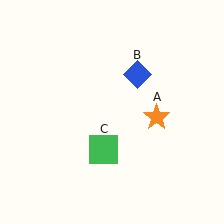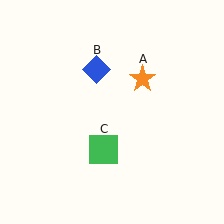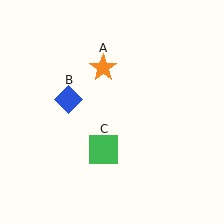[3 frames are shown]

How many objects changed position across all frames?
2 objects changed position: orange star (object A), blue diamond (object B).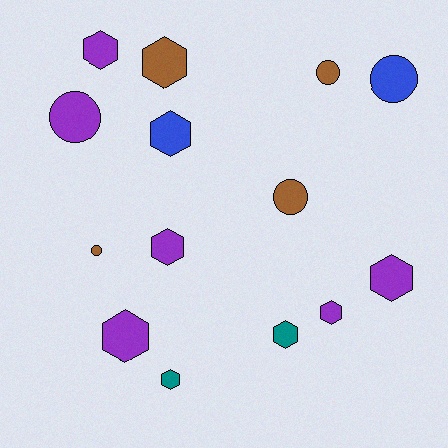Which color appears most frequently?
Purple, with 6 objects.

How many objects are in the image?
There are 14 objects.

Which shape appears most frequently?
Hexagon, with 9 objects.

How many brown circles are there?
There are 3 brown circles.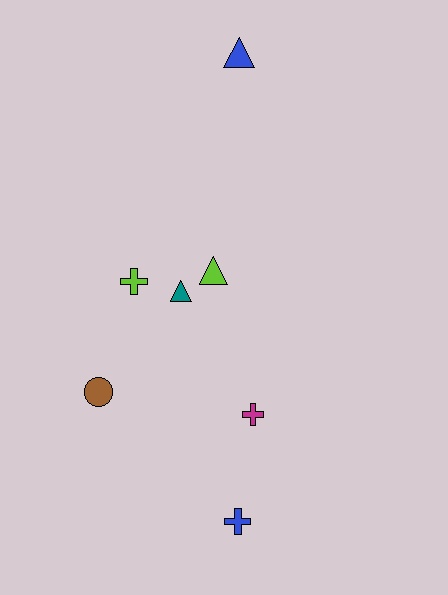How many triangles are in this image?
There are 3 triangles.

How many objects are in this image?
There are 7 objects.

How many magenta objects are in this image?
There is 1 magenta object.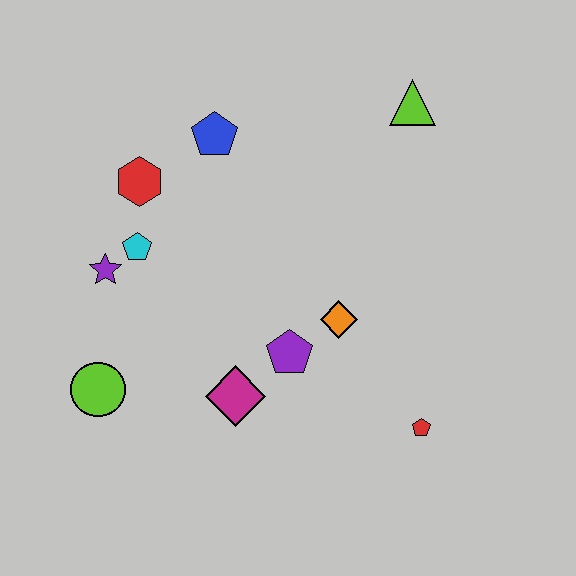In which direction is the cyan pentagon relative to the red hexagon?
The cyan pentagon is below the red hexagon.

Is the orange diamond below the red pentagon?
No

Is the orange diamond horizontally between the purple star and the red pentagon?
Yes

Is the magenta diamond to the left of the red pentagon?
Yes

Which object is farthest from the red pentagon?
The red hexagon is farthest from the red pentagon.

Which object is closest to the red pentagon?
The orange diamond is closest to the red pentagon.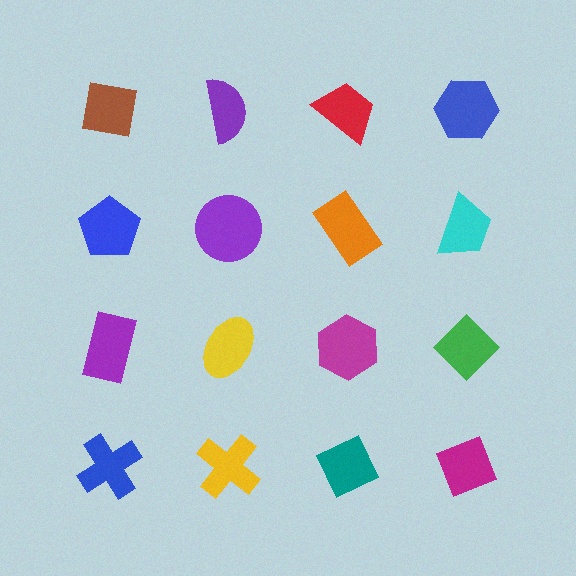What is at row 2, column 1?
A blue pentagon.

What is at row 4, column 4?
A magenta diamond.